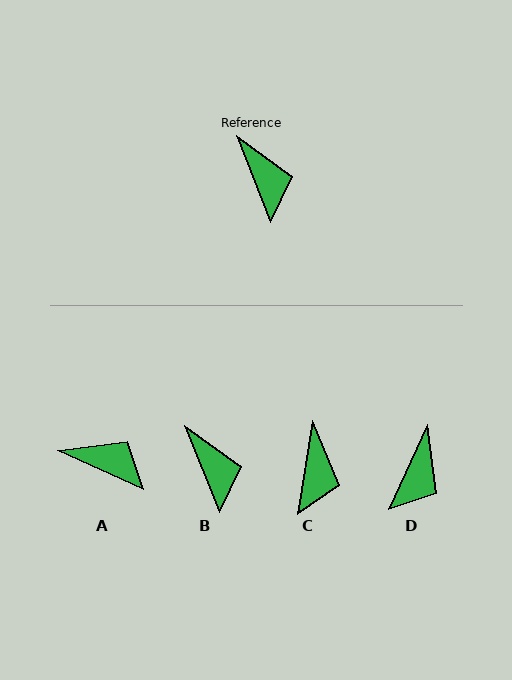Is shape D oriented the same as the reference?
No, it is off by about 47 degrees.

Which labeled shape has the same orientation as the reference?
B.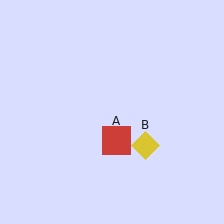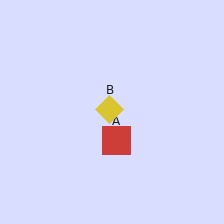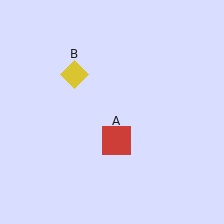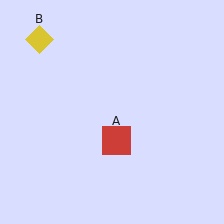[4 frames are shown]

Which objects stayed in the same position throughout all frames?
Red square (object A) remained stationary.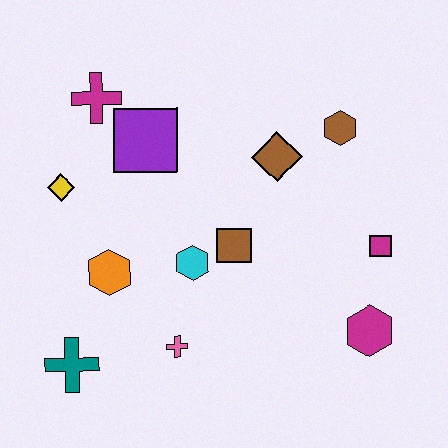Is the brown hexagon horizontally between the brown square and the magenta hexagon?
Yes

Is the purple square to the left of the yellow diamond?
No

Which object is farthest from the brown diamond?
The teal cross is farthest from the brown diamond.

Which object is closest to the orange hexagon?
The cyan hexagon is closest to the orange hexagon.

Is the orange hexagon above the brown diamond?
No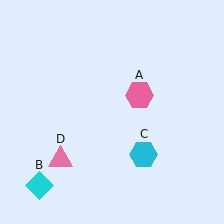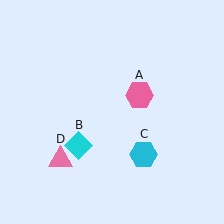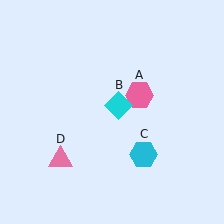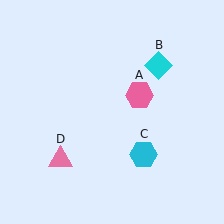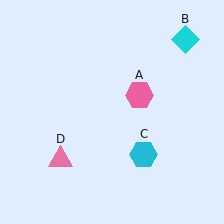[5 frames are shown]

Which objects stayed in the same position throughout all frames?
Pink hexagon (object A) and cyan hexagon (object C) and pink triangle (object D) remained stationary.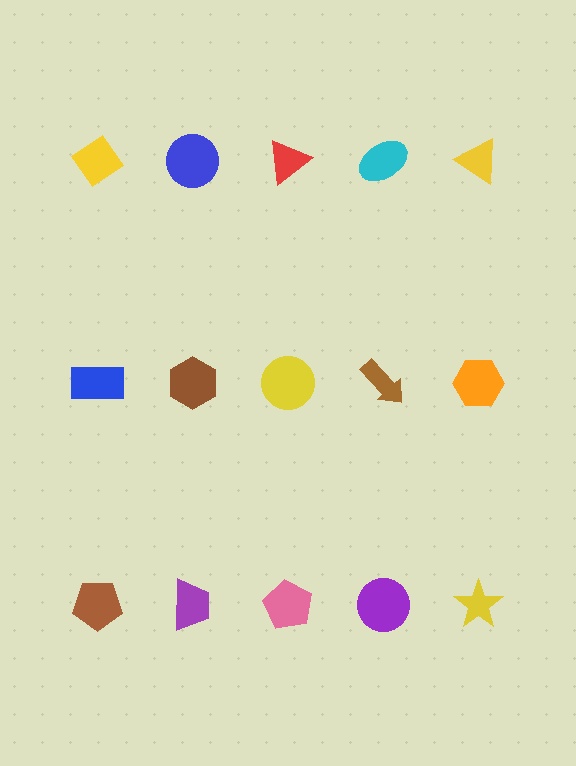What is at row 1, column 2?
A blue circle.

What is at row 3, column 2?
A purple trapezoid.